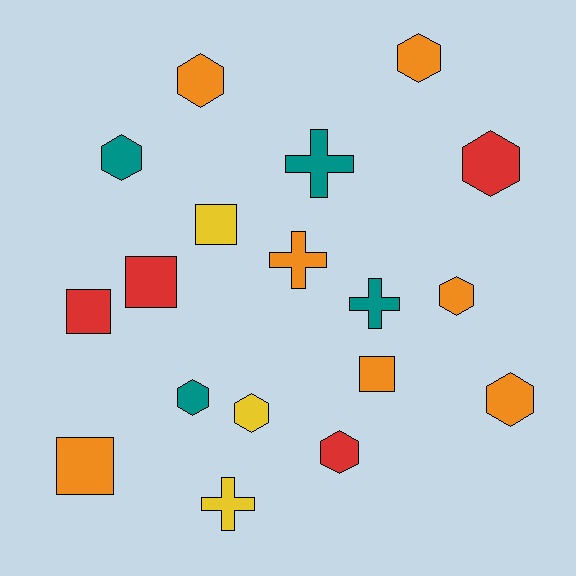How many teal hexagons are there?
There are 2 teal hexagons.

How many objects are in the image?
There are 18 objects.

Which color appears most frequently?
Orange, with 7 objects.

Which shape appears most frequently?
Hexagon, with 9 objects.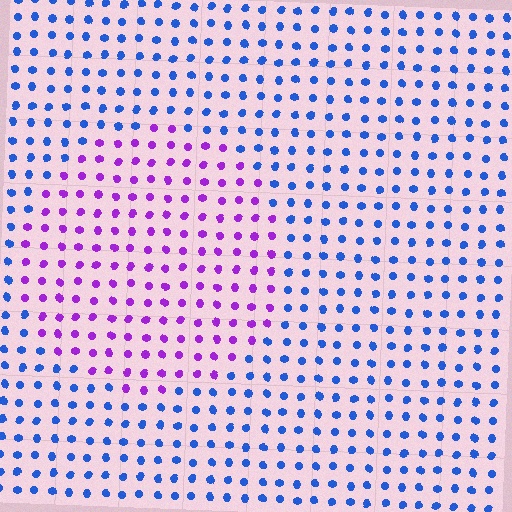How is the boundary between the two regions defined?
The boundary is defined purely by a slight shift in hue (about 62 degrees). Spacing, size, and orientation are identical on both sides.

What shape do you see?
I see a circle.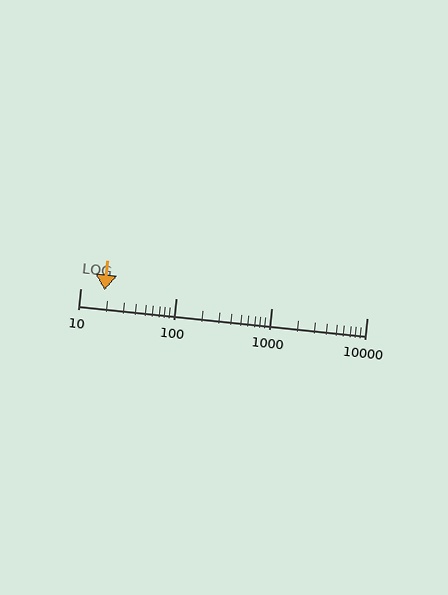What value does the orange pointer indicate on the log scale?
The pointer indicates approximately 18.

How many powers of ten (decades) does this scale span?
The scale spans 3 decades, from 10 to 10000.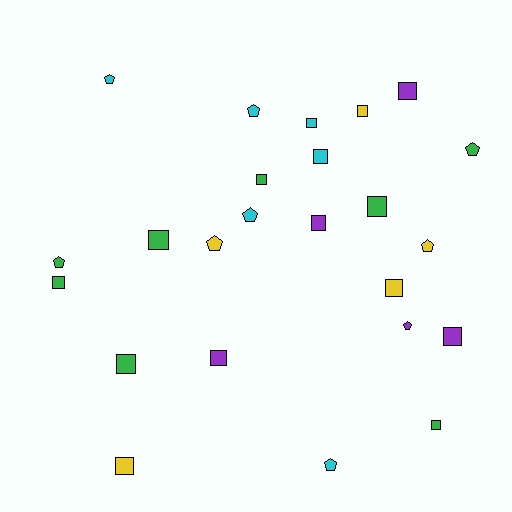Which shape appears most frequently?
Square, with 15 objects.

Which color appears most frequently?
Green, with 8 objects.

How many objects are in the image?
There are 24 objects.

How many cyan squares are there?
There are 2 cyan squares.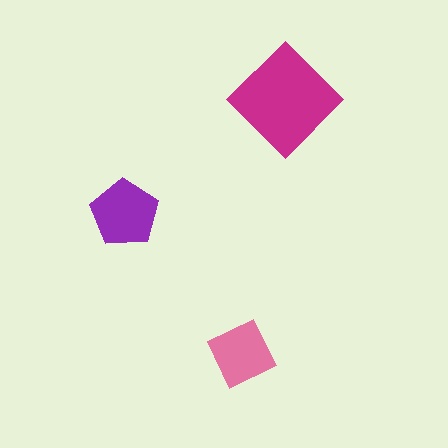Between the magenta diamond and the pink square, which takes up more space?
The magenta diamond.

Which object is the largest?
The magenta diamond.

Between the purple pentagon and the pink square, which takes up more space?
The purple pentagon.